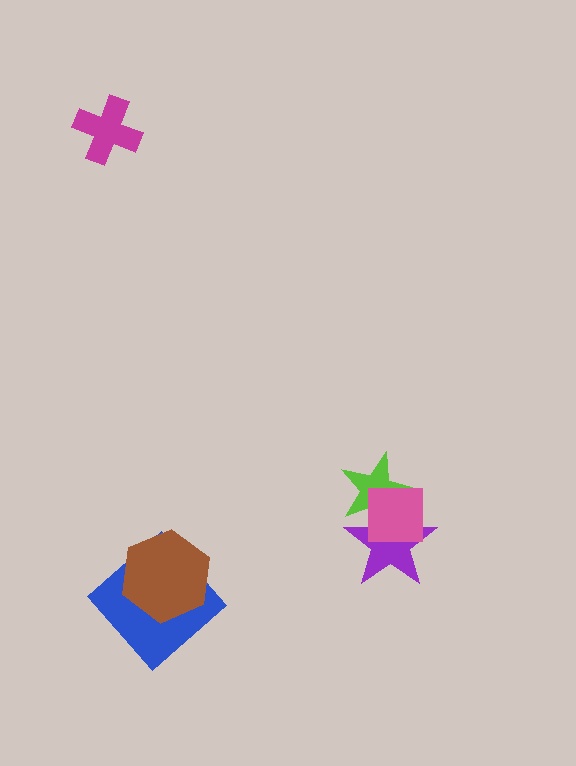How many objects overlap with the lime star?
2 objects overlap with the lime star.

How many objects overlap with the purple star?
2 objects overlap with the purple star.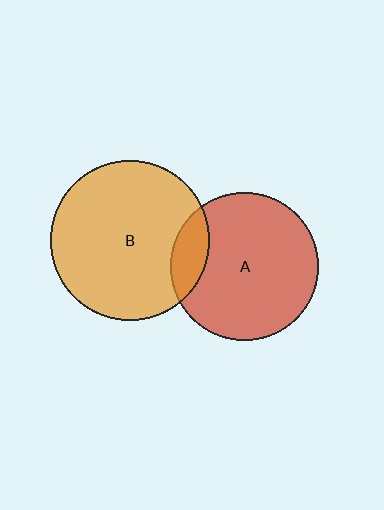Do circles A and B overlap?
Yes.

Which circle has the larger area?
Circle B (orange).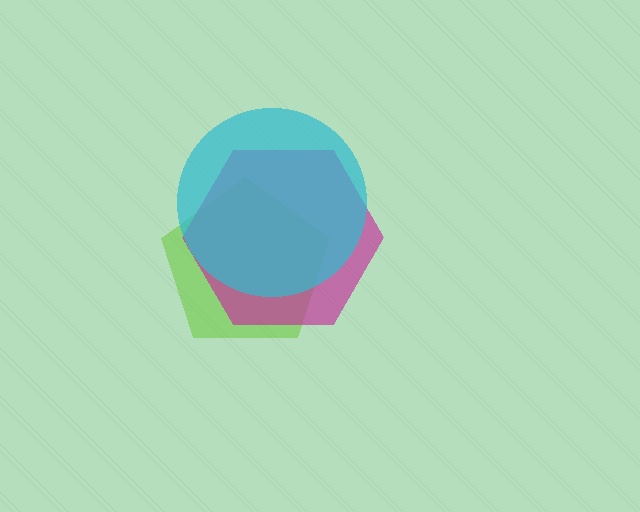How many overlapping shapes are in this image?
There are 3 overlapping shapes in the image.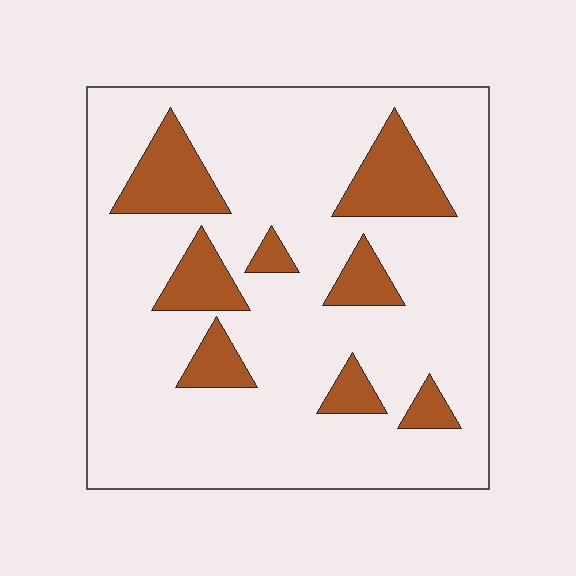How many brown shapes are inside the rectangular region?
8.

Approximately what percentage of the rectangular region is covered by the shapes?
Approximately 20%.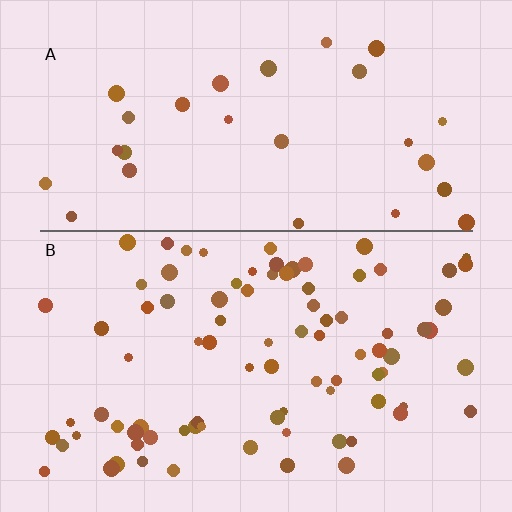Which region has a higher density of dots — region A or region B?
B (the bottom).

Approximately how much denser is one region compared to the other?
Approximately 3.0× — region B over region A.